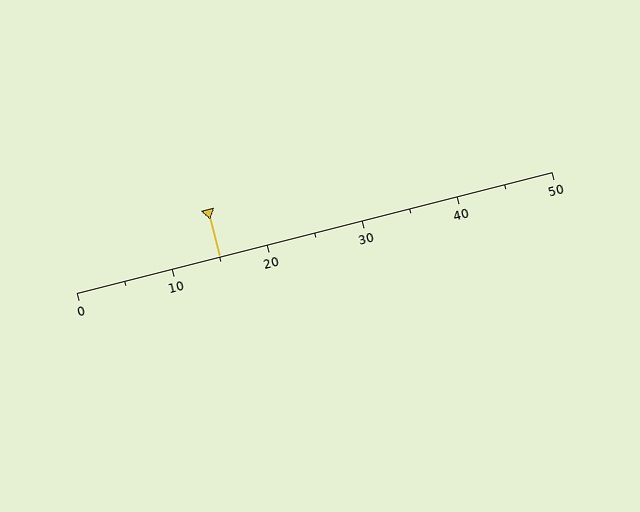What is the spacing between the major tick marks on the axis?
The major ticks are spaced 10 apart.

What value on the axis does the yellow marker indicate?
The marker indicates approximately 15.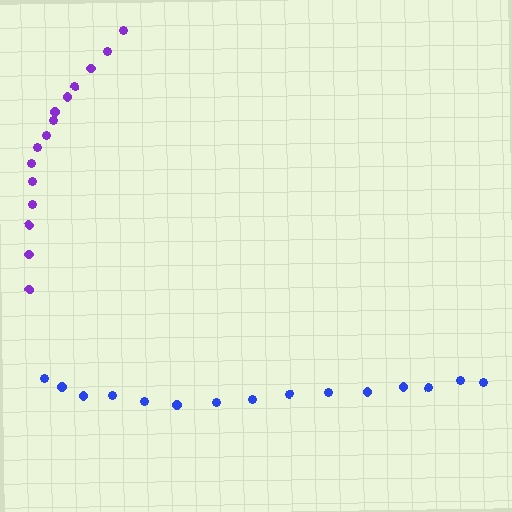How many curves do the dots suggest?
There are 2 distinct paths.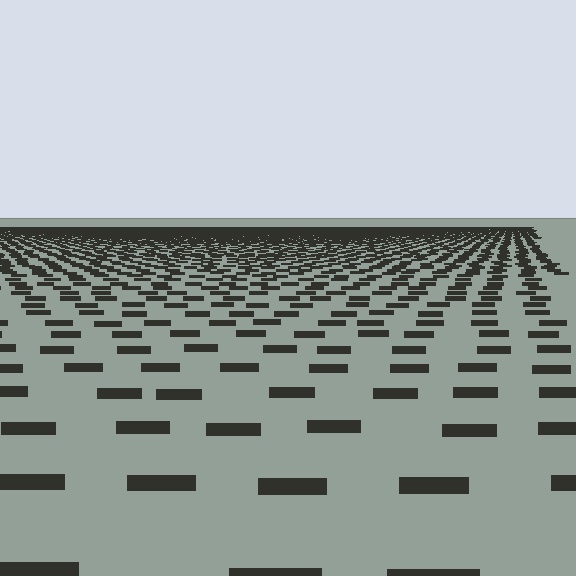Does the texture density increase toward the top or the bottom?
Density increases toward the top.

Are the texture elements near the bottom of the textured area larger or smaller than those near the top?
Larger. Near the bottom, elements are closer to the viewer and appear at a bigger on-screen size.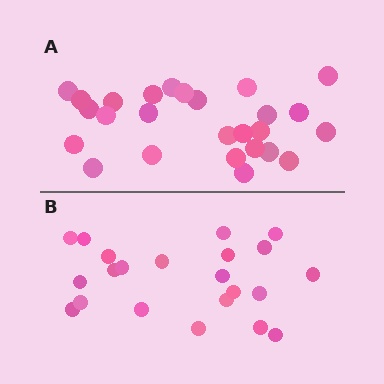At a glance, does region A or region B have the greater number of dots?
Region A (the top region) has more dots.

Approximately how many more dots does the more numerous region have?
Region A has about 4 more dots than region B.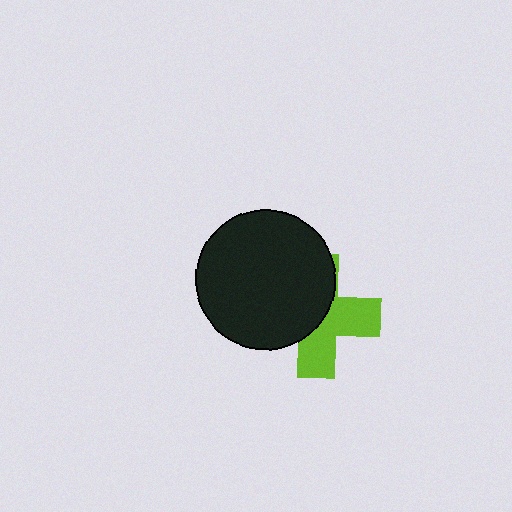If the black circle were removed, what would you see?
You would see the complete lime cross.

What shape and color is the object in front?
The object in front is a black circle.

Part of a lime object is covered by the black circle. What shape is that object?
It is a cross.